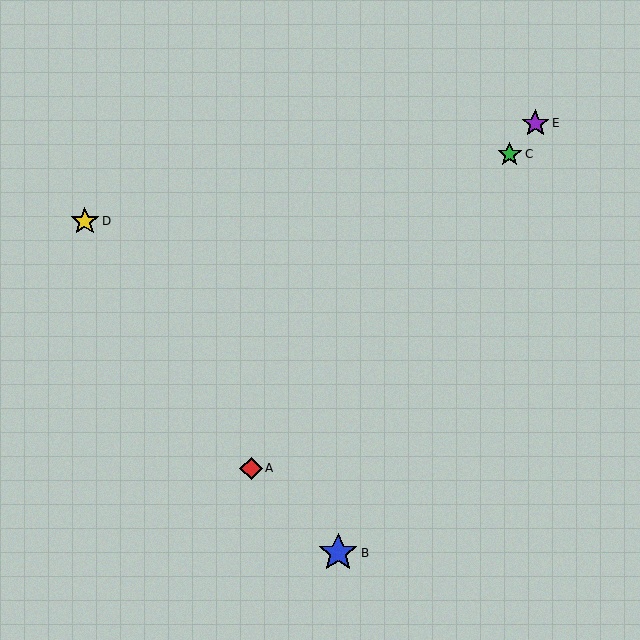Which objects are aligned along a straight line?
Objects A, C, E are aligned along a straight line.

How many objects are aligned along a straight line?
3 objects (A, C, E) are aligned along a straight line.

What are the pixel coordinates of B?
Object B is at (338, 553).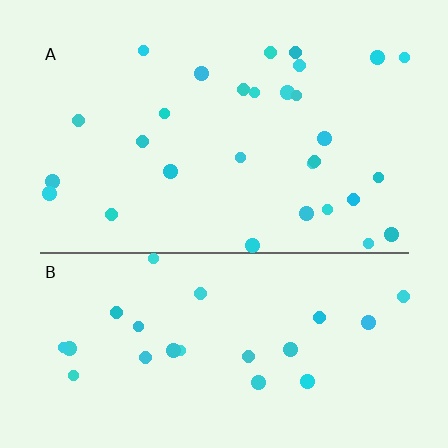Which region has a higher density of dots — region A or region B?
A (the top).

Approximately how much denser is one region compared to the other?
Approximately 1.2× — region A over region B.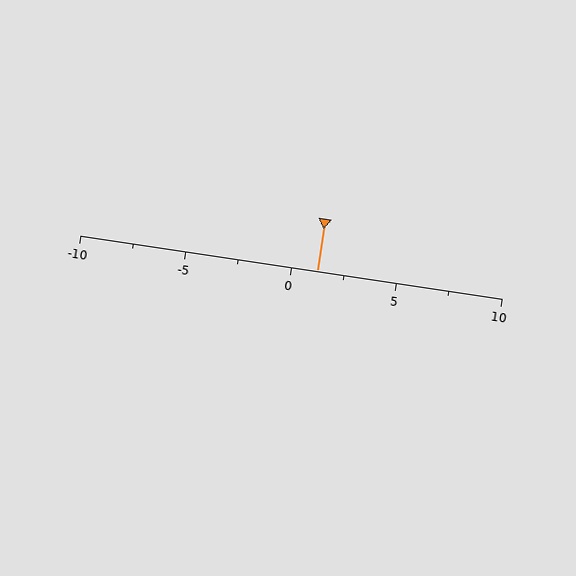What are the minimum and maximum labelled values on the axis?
The axis runs from -10 to 10.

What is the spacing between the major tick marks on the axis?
The major ticks are spaced 5 apart.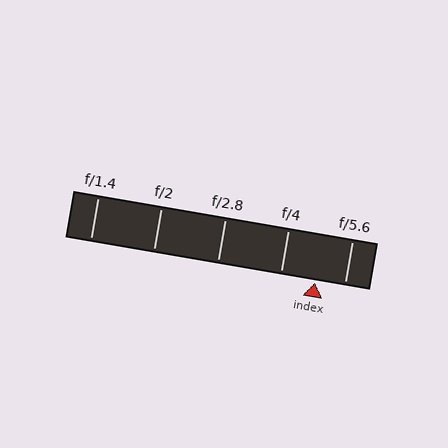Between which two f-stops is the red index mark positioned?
The index mark is between f/4 and f/5.6.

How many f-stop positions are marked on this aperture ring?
There are 5 f-stop positions marked.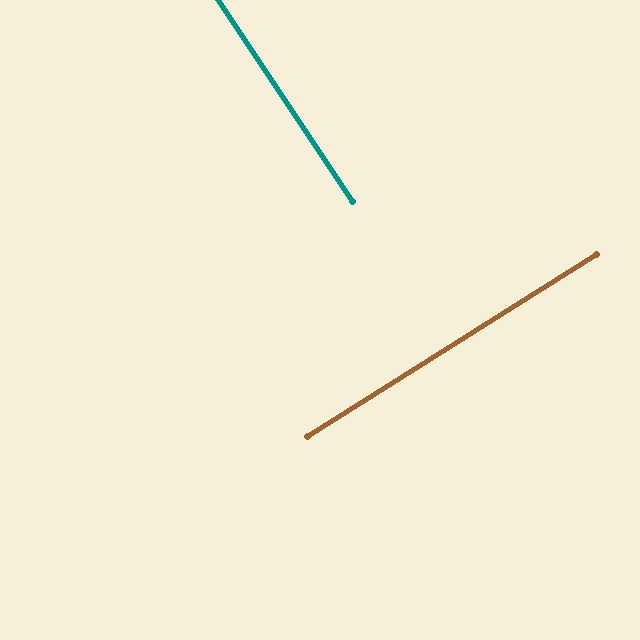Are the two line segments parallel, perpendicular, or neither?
Perpendicular — they meet at approximately 89°.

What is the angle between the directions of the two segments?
Approximately 89 degrees.